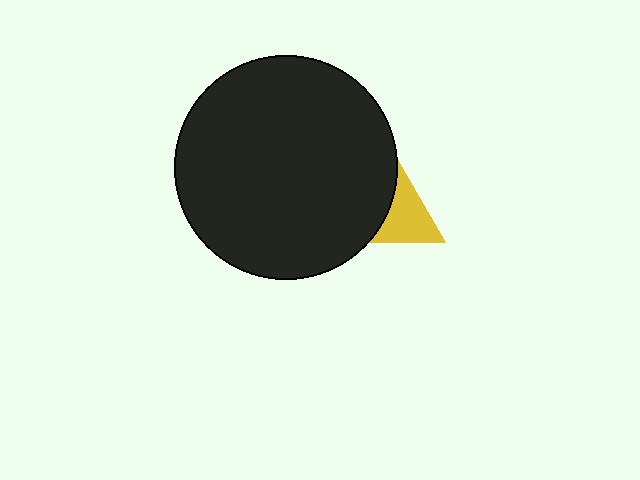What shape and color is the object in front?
The object in front is a black circle.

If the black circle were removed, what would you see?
You would see the complete yellow triangle.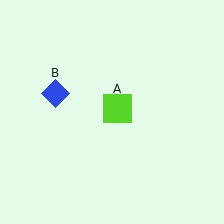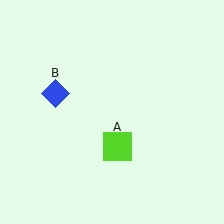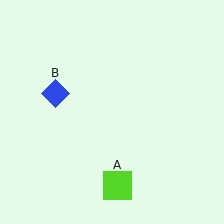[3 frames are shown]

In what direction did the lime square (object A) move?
The lime square (object A) moved down.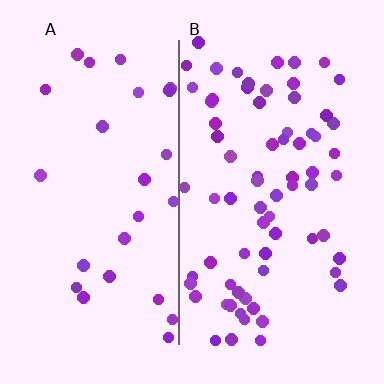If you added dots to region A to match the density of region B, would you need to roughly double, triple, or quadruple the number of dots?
Approximately triple.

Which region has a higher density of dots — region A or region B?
B (the right).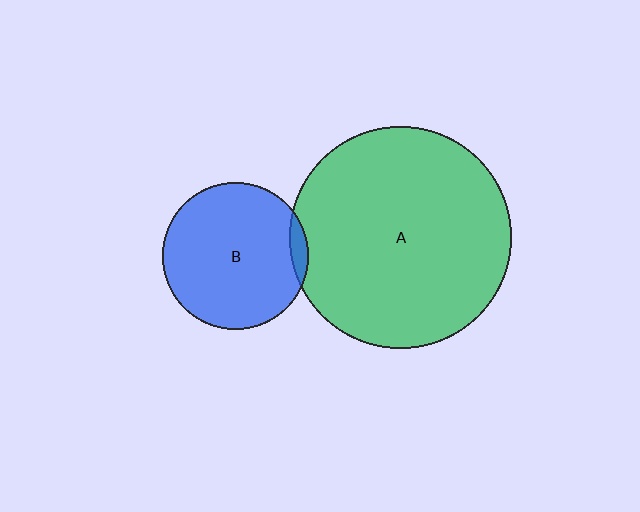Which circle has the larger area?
Circle A (green).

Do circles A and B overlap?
Yes.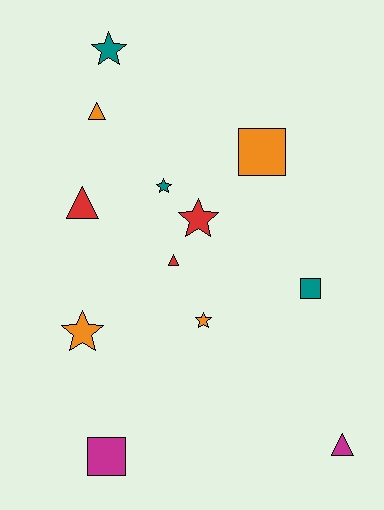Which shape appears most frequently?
Star, with 5 objects.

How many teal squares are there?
There is 1 teal square.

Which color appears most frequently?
Orange, with 4 objects.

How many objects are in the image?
There are 12 objects.